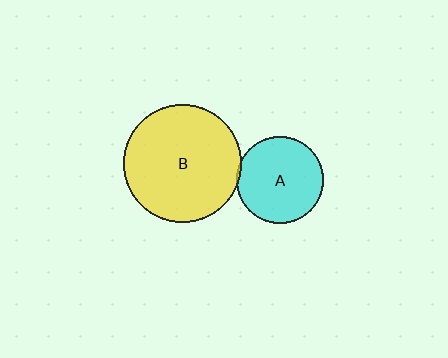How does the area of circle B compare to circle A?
Approximately 1.8 times.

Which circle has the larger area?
Circle B (yellow).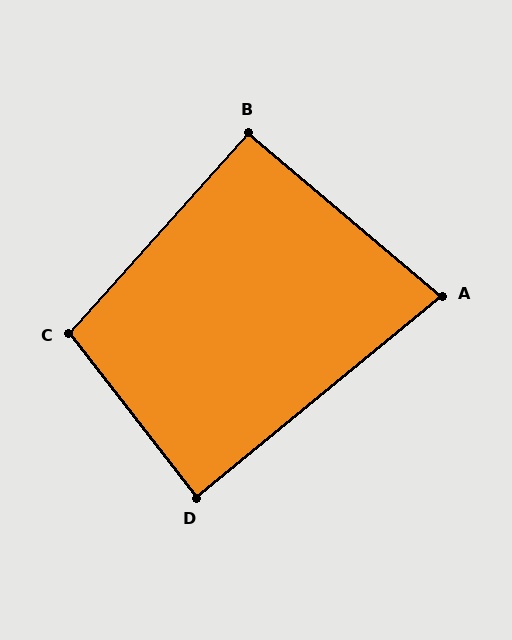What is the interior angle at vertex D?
Approximately 89 degrees (approximately right).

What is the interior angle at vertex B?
Approximately 91 degrees (approximately right).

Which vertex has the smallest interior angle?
A, at approximately 80 degrees.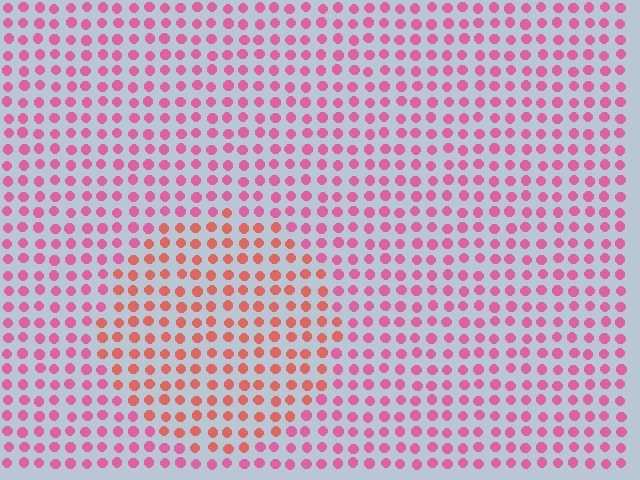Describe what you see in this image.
The image is filled with small pink elements in a uniform arrangement. A circle-shaped region is visible where the elements are tinted to a slightly different hue, forming a subtle color boundary.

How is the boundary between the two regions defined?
The boundary is defined purely by a slight shift in hue (about 36 degrees). Spacing, size, and orientation are identical on both sides.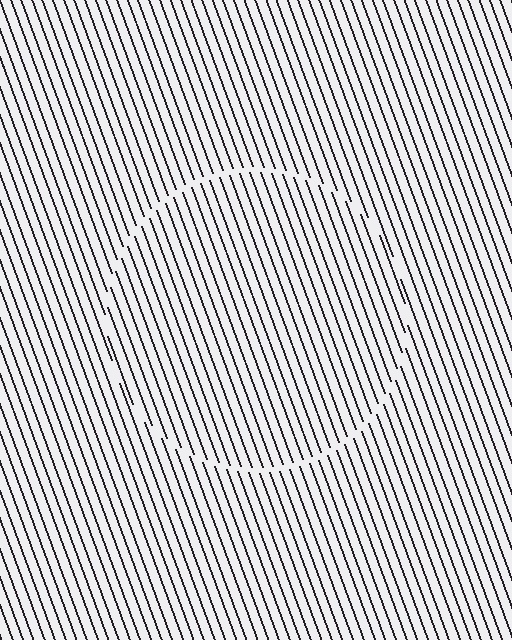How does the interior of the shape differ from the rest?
The interior of the shape contains the same grating, shifted by half a period — the contour is defined by the phase discontinuity where line-ends from the inner and outer gratings abut.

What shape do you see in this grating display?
An illusory circle. The interior of the shape contains the same grating, shifted by half a period — the contour is defined by the phase discontinuity where line-ends from the inner and outer gratings abut.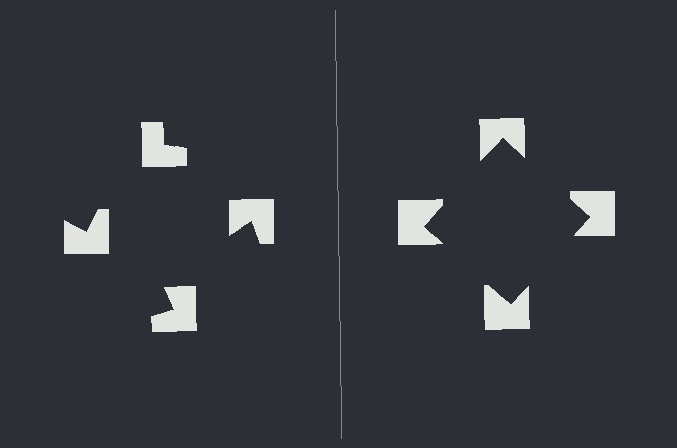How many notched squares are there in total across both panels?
8 — 4 on each side.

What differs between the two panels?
The notched squares are positioned identically on both sides; only the wedge orientations differ. On the right they align to a square; on the left they are misaligned.